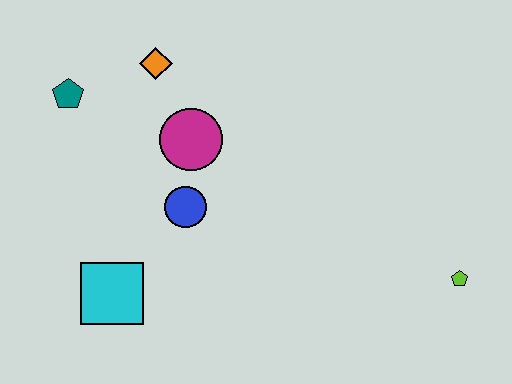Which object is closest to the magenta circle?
The blue circle is closest to the magenta circle.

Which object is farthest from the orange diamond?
The lime pentagon is farthest from the orange diamond.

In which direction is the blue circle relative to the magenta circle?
The blue circle is below the magenta circle.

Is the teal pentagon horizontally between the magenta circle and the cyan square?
No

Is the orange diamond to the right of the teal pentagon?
Yes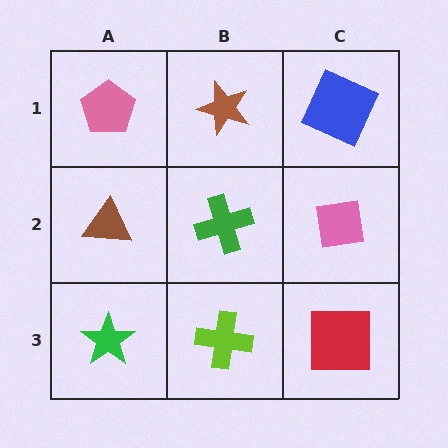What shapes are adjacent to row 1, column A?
A brown triangle (row 2, column A), a brown star (row 1, column B).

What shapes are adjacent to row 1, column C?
A pink square (row 2, column C), a brown star (row 1, column B).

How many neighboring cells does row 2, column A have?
3.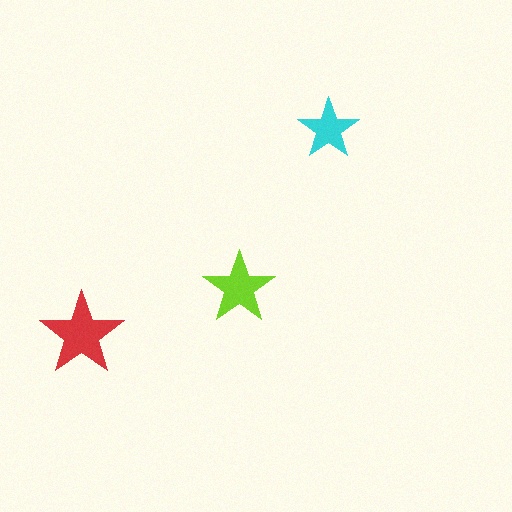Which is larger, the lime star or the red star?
The red one.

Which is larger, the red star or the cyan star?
The red one.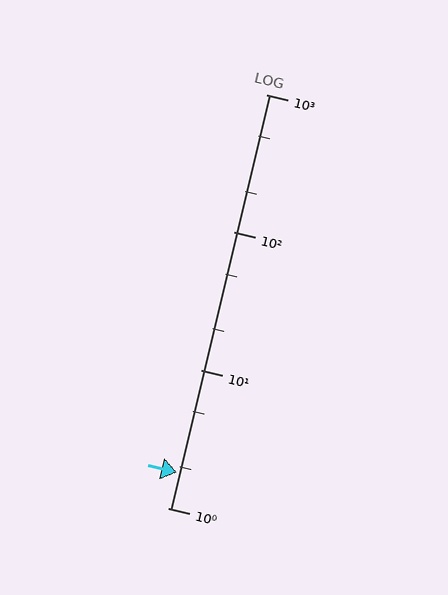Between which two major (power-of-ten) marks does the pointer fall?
The pointer is between 1 and 10.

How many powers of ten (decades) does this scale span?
The scale spans 3 decades, from 1 to 1000.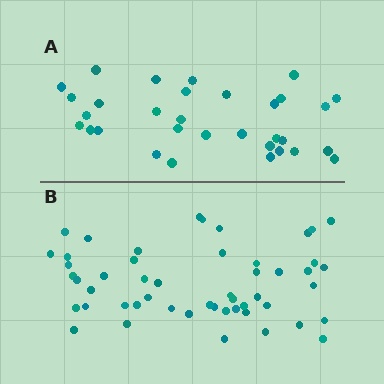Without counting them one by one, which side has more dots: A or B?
Region B (the bottom region) has more dots.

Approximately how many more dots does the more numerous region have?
Region B has approximately 20 more dots than region A.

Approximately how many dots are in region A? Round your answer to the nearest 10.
About 30 dots. (The exact count is 32, which rounds to 30.)